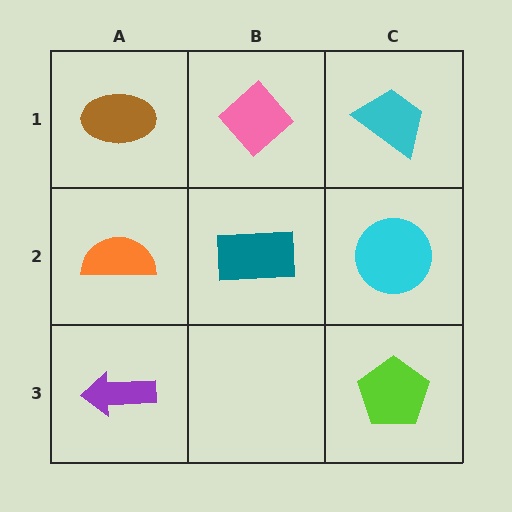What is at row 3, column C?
A lime pentagon.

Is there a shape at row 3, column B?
No, that cell is empty.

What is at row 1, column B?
A pink diamond.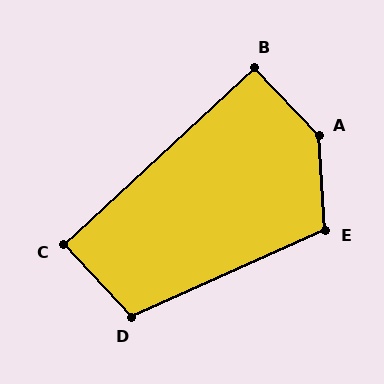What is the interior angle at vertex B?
Approximately 91 degrees (approximately right).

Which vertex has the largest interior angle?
A, at approximately 140 degrees.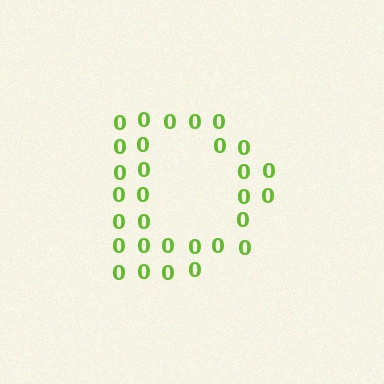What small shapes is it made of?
It is made of small digit 0's.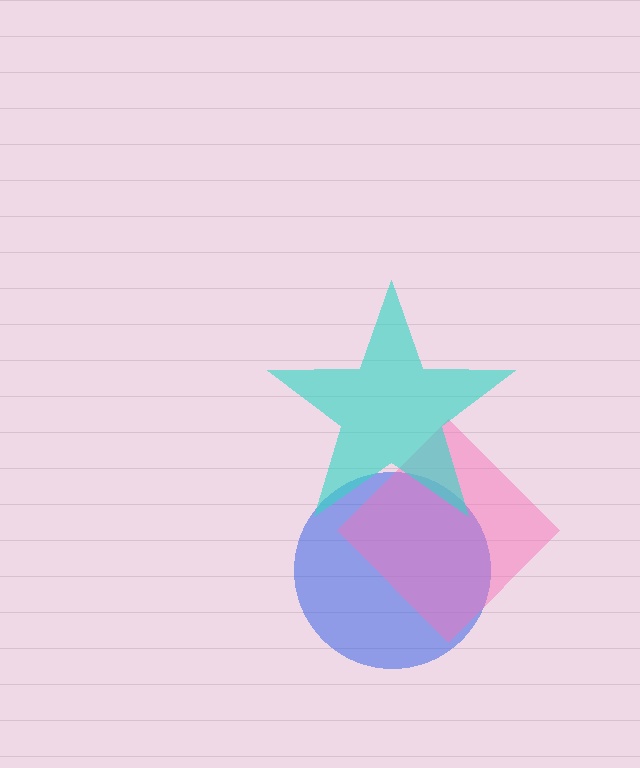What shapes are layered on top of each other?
The layered shapes are: a blue circle, a pink diamond, a cyan star.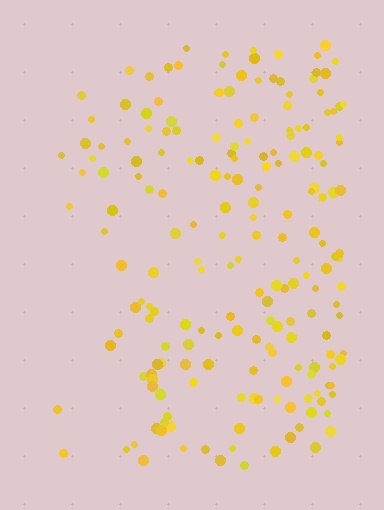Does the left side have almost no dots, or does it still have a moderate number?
Still a moderate number, just noticeably fewer than the right.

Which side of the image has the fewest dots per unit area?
The left.